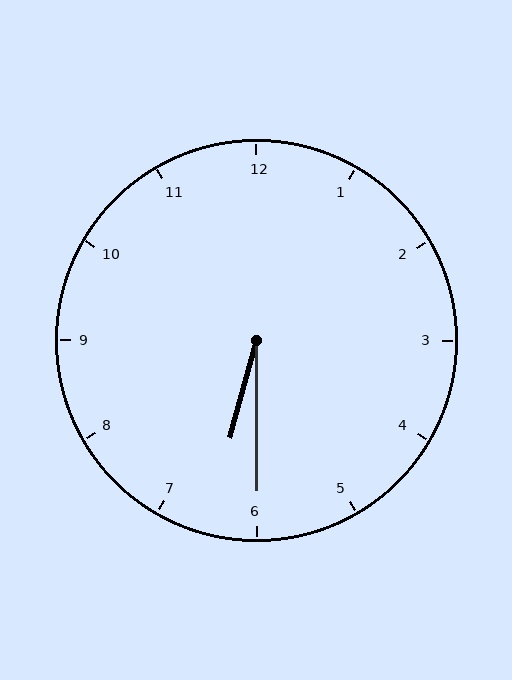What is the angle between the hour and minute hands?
Approximately 15 degrees.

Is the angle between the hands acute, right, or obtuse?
It is acute.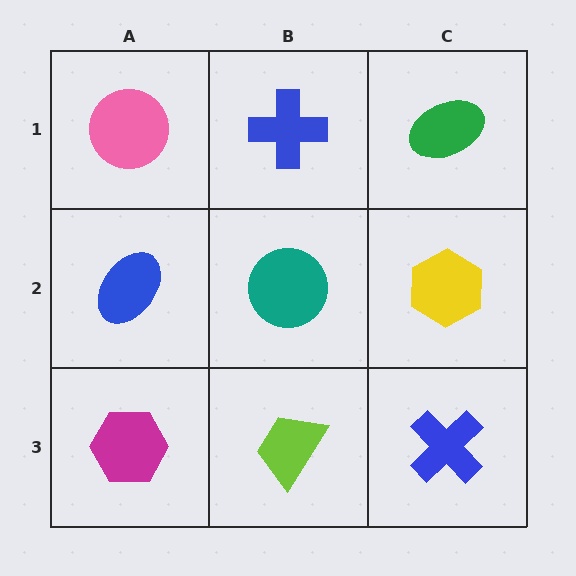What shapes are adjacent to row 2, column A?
A pink circle (row 1, column A), a magenta hexagon (row 3, column A), a teal circle (row 2, column B).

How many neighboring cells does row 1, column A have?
2.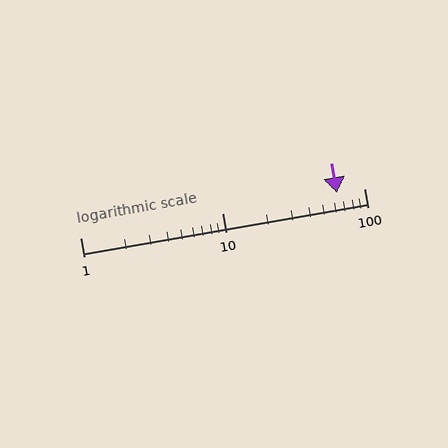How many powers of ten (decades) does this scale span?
The scale spans 2 decades, from 1 to 100.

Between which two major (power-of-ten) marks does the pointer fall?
The pointer is between 10 and 100.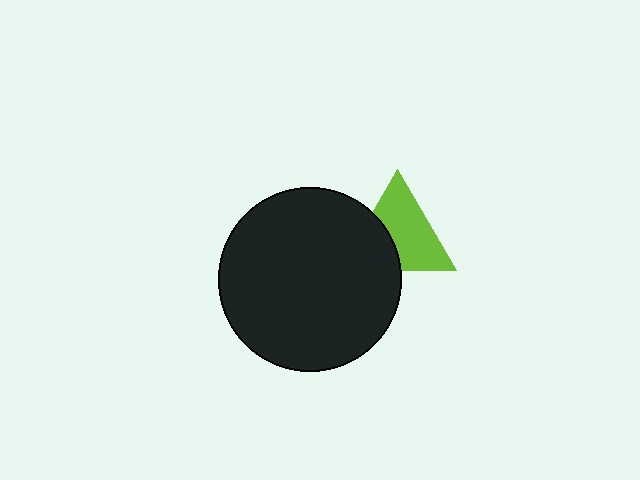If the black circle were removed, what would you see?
You would see the complete lime triangle.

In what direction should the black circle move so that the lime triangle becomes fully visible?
The black circle should move left. That is the shortest direction to clear the overlap and leave the lime triangle fully visible.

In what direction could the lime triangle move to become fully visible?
The lime triangle could move right. That would shift it out from behind the black circle entirely.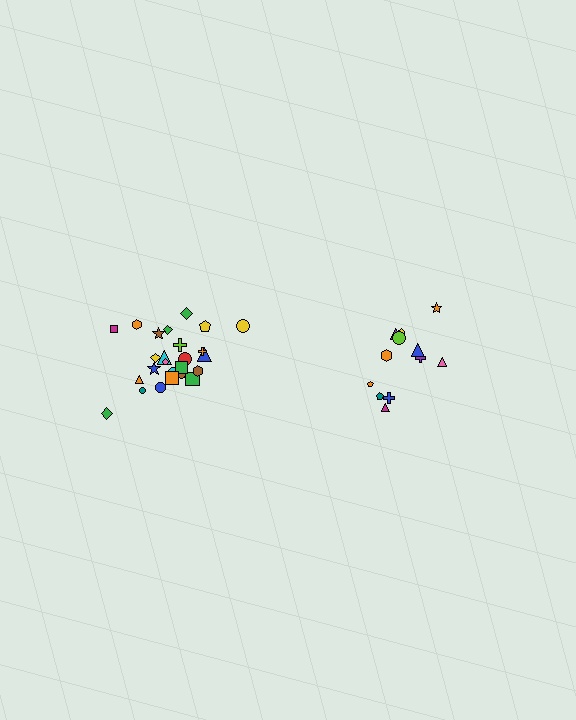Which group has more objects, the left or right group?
The left group.